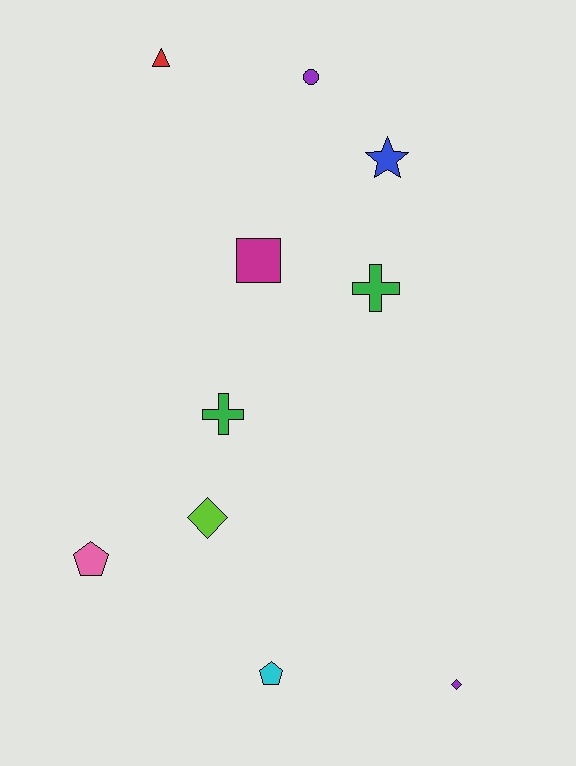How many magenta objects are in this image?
There is 1 magenta object.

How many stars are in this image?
There is 1 star.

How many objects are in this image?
There are 10 objects.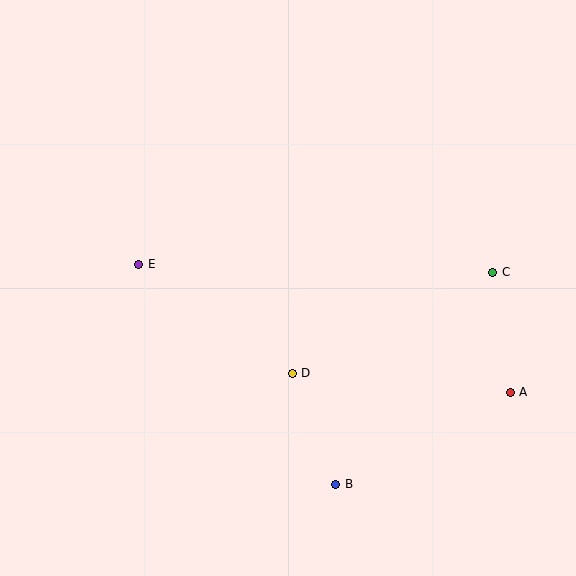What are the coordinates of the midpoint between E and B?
The midpoint between E and B is at (237, 374).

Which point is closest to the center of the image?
Point D at (292, 373) is closest to the center.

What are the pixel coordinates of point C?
Point C is at (493, 272).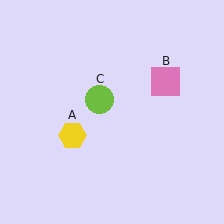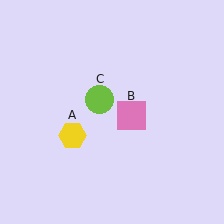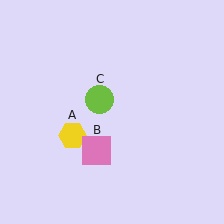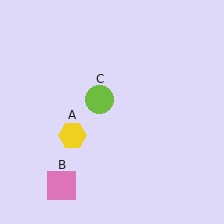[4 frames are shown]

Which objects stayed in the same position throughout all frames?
Yellow hexagon (object A) and lime circle (object C) remained stationary.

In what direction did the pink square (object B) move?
The pink square (object B) moved down and to the left.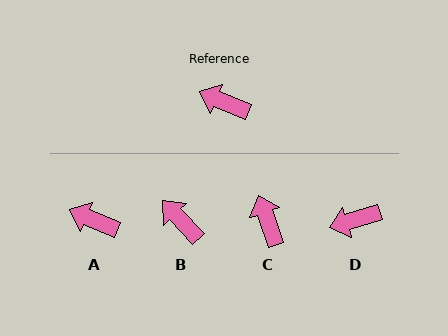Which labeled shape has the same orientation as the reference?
A.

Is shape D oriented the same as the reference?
No, it is off by about 41 degrees.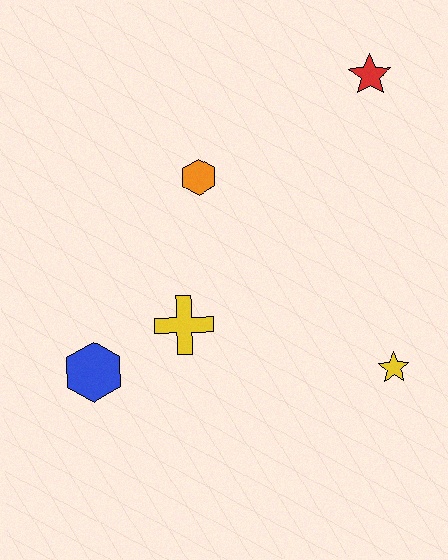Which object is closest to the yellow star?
The yellow cross is closest to the yellow star.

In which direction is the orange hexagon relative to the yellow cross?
The orange hexagon is above the yellow cross.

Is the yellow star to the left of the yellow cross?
No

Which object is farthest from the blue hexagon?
The red star is farthest from the blue hexagon.